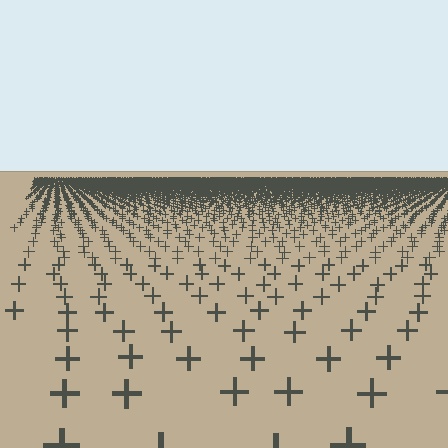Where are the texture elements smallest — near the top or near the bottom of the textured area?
Near the top.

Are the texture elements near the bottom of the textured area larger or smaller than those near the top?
Larger. Near the bottom, elements are closer to the viewer and appear at a bigger on-screen size.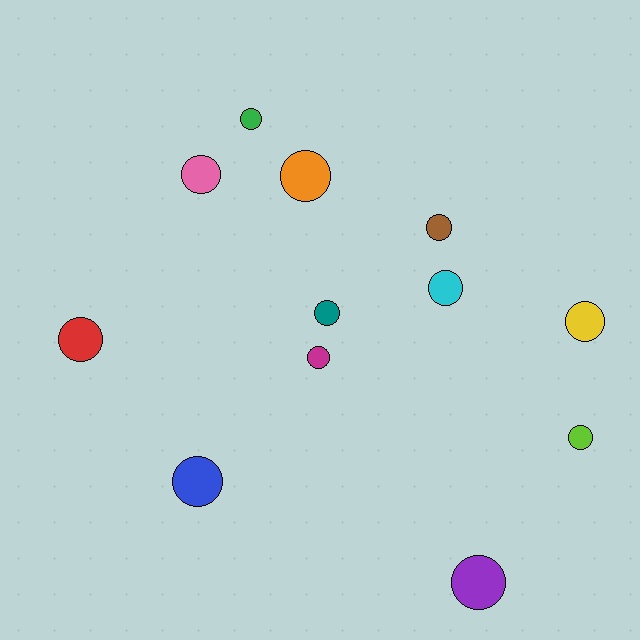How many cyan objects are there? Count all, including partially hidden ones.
There is 1 cyan object.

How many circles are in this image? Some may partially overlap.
There are 12 circles.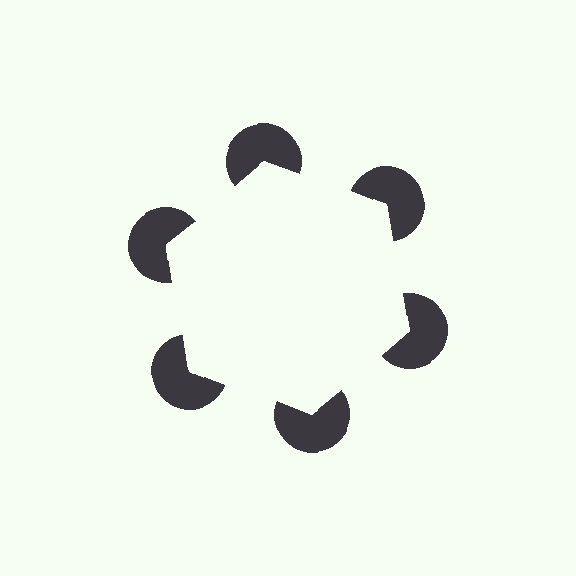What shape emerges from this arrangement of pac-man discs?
An illusory hexagon — its edges are inferred from the aligned wedge cuts in the pac-man discs, not physically drawn.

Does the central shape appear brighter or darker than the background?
It typically appears slightly brighter than the background, even though no actual brightness change is drawn.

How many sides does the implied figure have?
6 sides.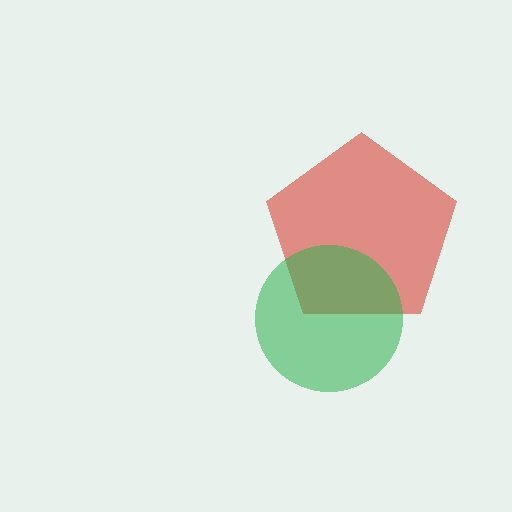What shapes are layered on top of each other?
The layered shapes are: a red pentagon, a green circle.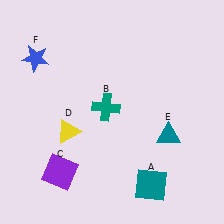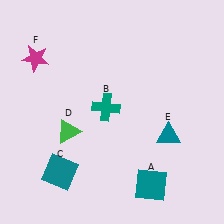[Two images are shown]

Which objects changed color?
C changed from purple to teal. D changed from yellow to green. F changed from blue to magenta.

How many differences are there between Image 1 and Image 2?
There are 3 differences between the two images.